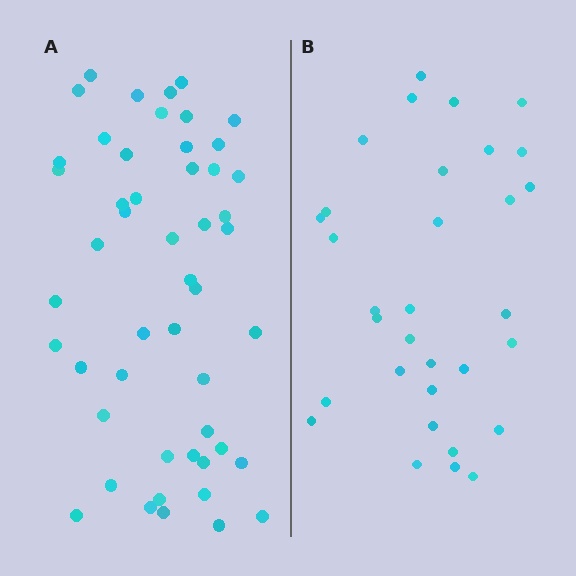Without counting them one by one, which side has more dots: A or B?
Region A (the left region) has more dots.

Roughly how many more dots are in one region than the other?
Region A has approximately 20 more dots than region B.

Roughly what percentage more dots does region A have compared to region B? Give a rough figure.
About 55% more.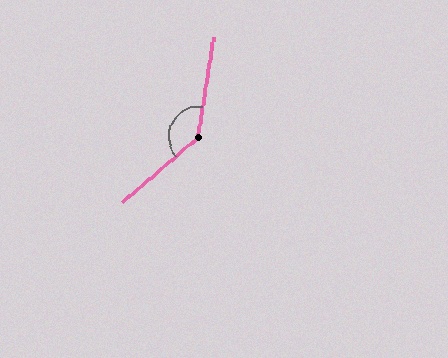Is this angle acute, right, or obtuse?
It is obtuse.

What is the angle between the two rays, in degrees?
Approximately 140 degrees.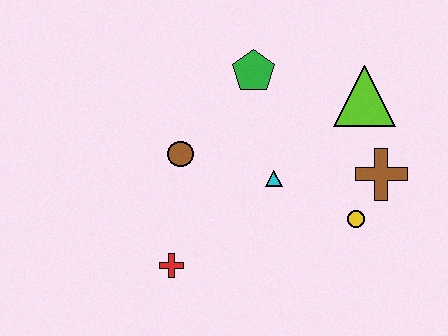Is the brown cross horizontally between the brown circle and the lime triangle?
No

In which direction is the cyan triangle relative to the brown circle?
The cyan triangle is to the right of the brown circle.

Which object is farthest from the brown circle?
The brown cross is farthest from the brown circle.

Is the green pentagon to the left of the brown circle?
No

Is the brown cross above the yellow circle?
Yes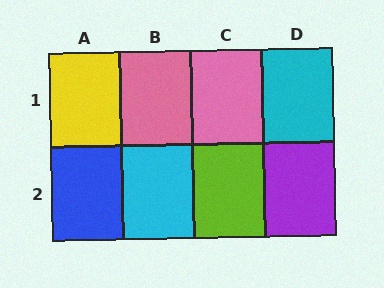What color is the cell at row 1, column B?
Pink.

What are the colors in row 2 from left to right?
Blue, cyan, lime, purple.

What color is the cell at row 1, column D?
Cyan.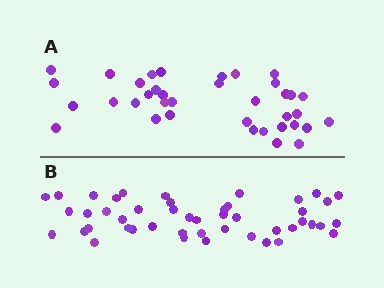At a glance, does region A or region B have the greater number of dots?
Region B (the bottom region) has more dots.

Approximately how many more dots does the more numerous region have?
Region B has roughly 10 or so more dots than region A.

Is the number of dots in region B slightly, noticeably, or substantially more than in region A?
Region B has noticeably more, but not dramatically so. The ratio is roughly 1.3 to 1.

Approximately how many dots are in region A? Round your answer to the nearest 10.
About 40 dots. (The exact count is 37, which rounds to 40.)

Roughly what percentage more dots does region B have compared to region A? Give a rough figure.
About 25% more.